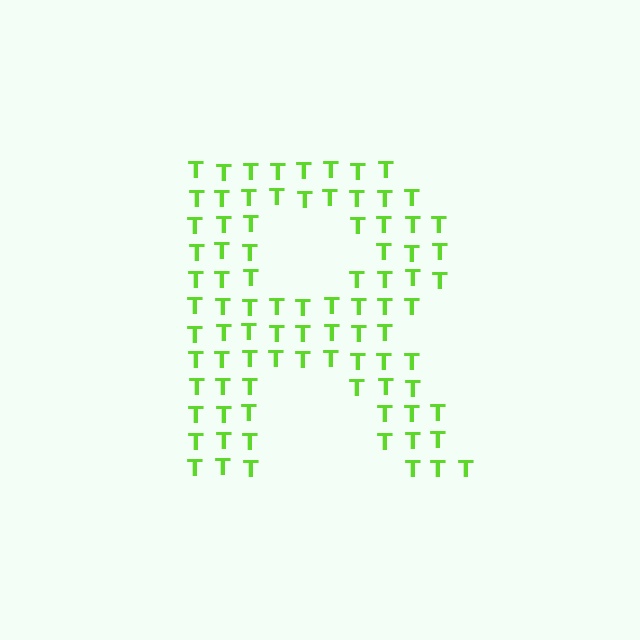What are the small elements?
The small elements are letter T's.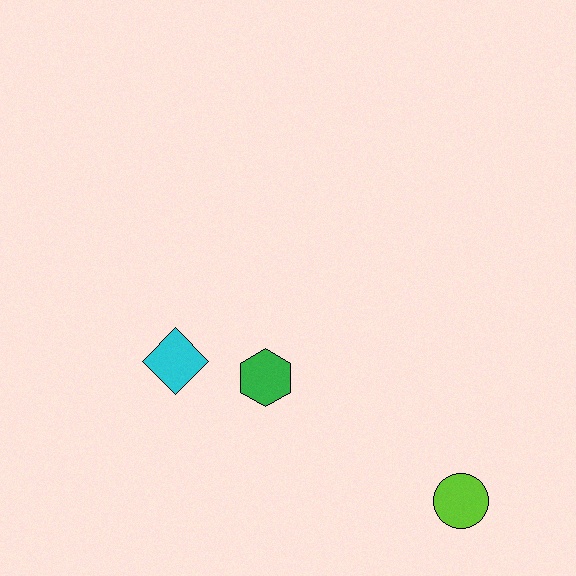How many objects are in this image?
There are 3 objects.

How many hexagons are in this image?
There is 1 hexagon.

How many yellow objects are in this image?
There are no yellow objects.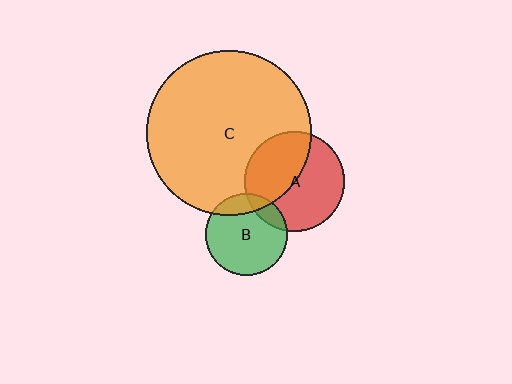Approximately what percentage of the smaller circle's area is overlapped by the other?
Approximately 15%.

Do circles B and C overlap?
Yes.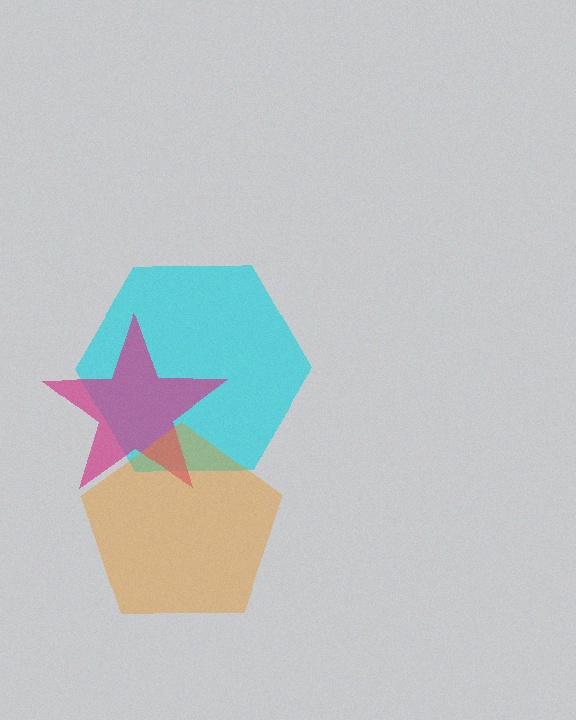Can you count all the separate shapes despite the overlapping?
Yes, there are 3 separate shapes.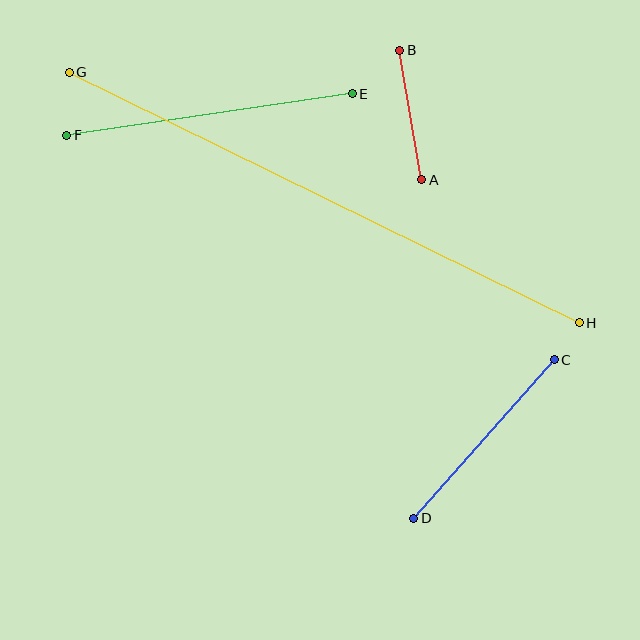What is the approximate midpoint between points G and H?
The midpoint is at approximately (324, 197) pixels.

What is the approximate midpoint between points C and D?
The midpoint is at approximately (484, 439) pixels.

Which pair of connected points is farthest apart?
Points G and H are farthest apart.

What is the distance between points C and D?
The distance is approximately 212 pixels.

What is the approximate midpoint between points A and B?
The midpoint is at approximately (411, 115) pixels.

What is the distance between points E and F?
The distance is approximately 289 pixels.